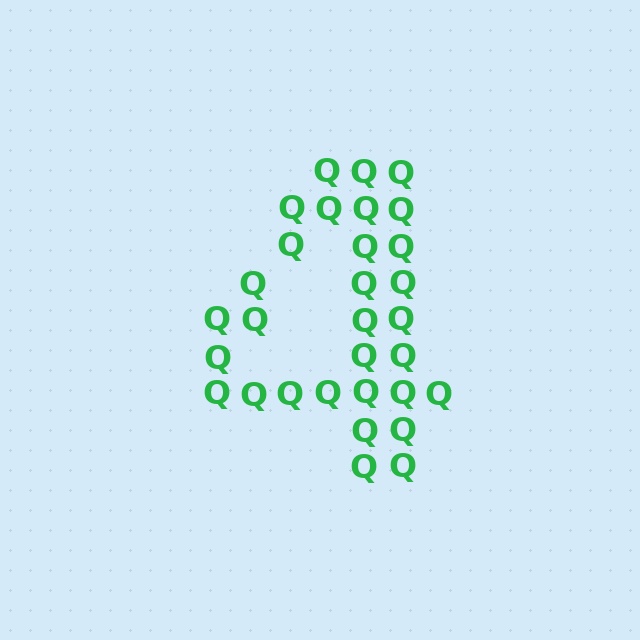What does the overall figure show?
The overall figure shows the digit 4.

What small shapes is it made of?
It is made of small letter Q's.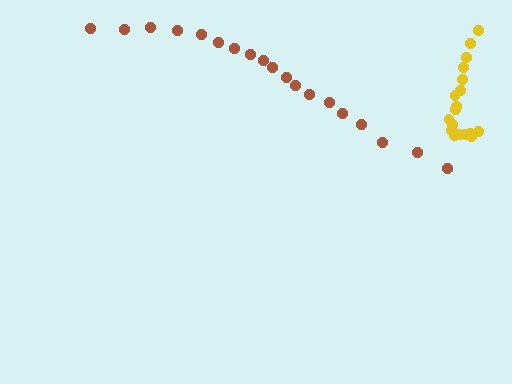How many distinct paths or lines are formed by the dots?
There are 2 distinct paths.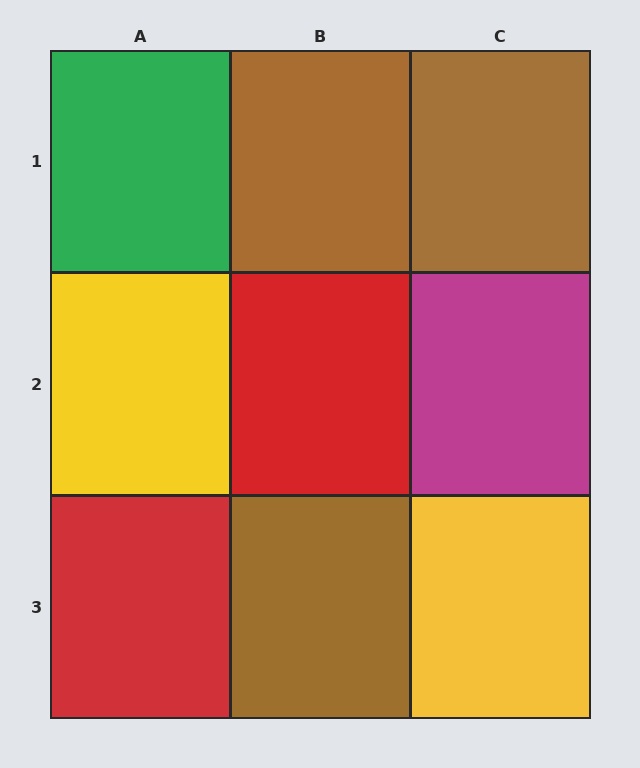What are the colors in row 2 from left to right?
Yellow, red, magenta.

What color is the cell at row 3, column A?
Red.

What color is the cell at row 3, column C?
Yellow.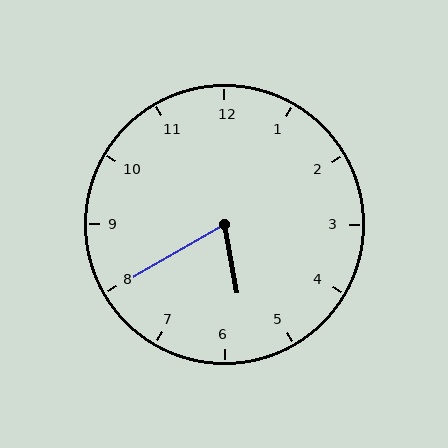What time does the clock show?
5:40.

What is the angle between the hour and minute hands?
Approximately 70 degrees.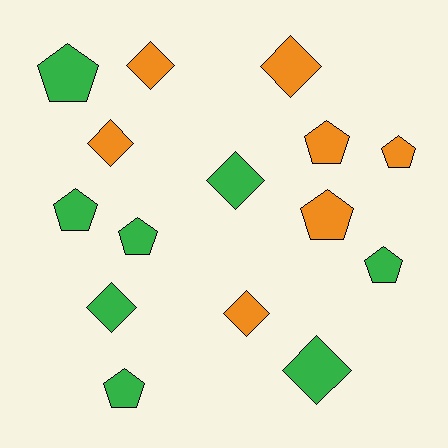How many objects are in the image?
There are 15 objects.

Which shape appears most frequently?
Pentagon, with 8 objects.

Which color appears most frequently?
Green, with 8 objects.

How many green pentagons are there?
There are 5 green pentagons.